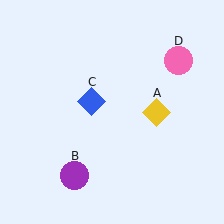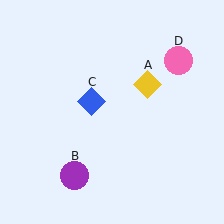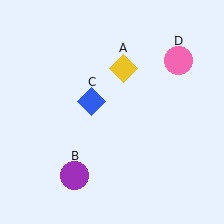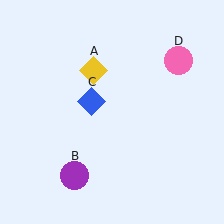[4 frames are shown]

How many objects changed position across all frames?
1 object changed position: yellow diamond (object A).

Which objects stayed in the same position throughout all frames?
Purple circle (object B) and blue diamond (object C) and pink circle (object D) remained stationary.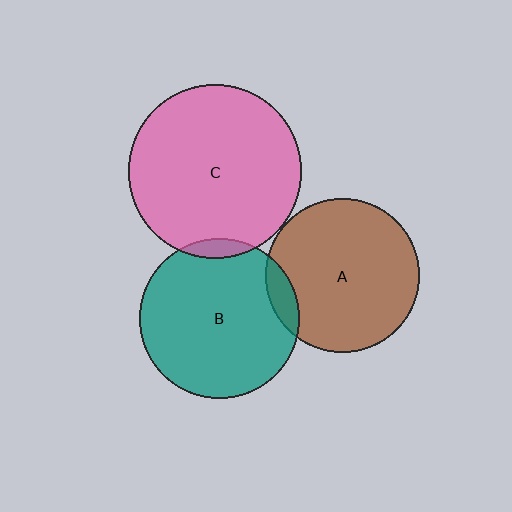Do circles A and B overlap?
Yes.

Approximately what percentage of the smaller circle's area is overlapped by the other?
Approximately 10%.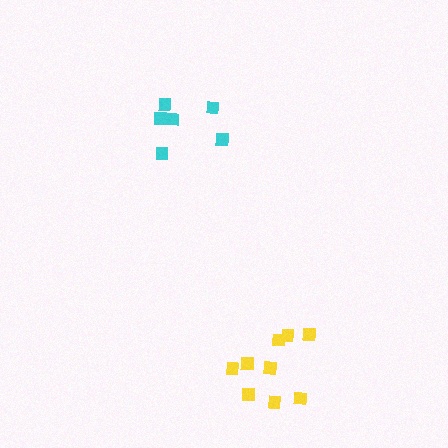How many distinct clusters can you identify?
There are 2 distinct clusters.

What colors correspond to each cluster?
The clusters are colored: yellow, cyan.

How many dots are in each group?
Group 1: 9 dots, Group 2: 6 dots (15 total).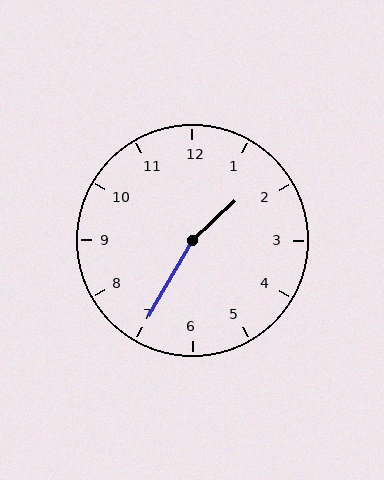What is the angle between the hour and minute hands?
Approximately 162 degrees.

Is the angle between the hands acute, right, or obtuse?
It is obtuse.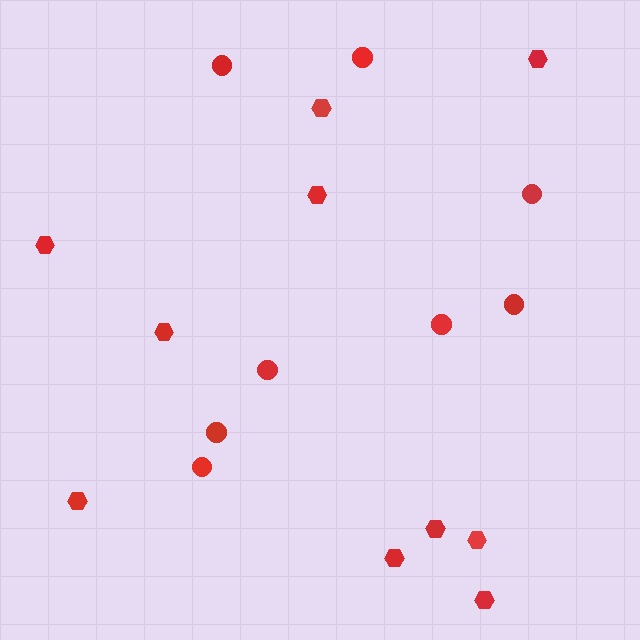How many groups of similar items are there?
There are 2 groups: one group of circles (8) and one group of hexagons (10).